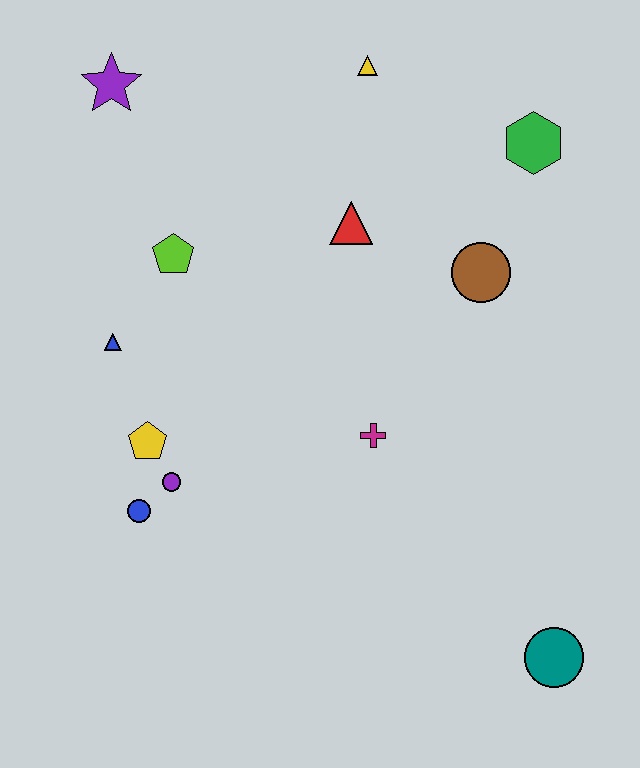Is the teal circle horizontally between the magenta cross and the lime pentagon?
No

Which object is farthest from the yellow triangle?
The teal circle is farthest from the yellow triangle.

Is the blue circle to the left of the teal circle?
Yes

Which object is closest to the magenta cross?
The brown circle is closest to the magenta cross.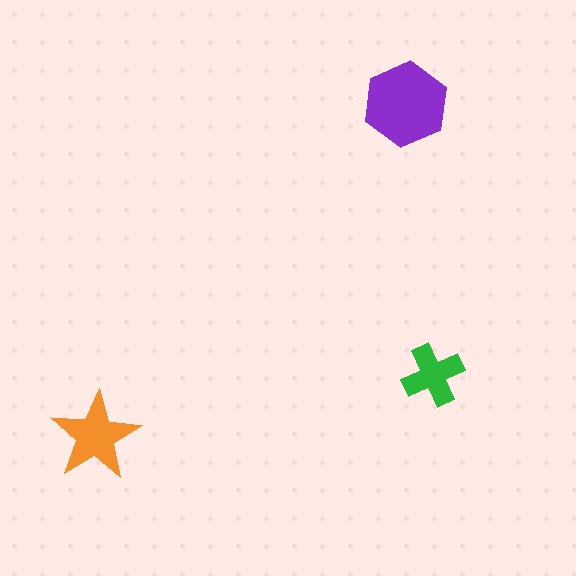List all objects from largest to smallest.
The purple hexagon, the orange star, the green cross.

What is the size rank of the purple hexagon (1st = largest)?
1st.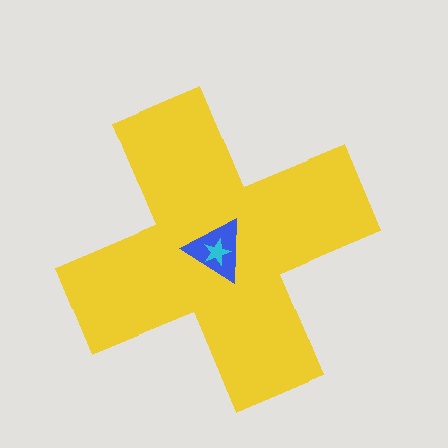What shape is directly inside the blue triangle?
The cyan star.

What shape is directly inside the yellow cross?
The blue triangle.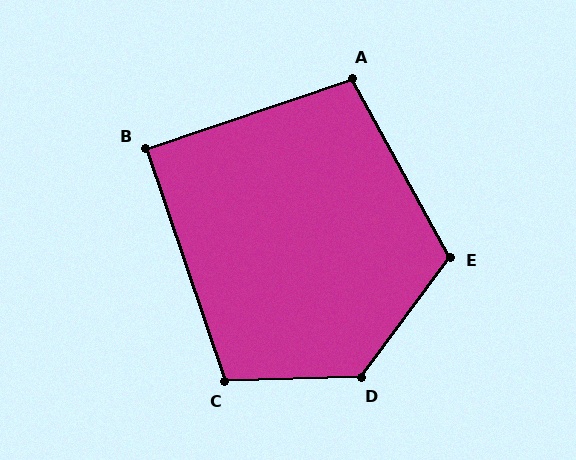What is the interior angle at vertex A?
Approximately 100 degrees (obtuse).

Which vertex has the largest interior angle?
D, at approximately 128 degrees.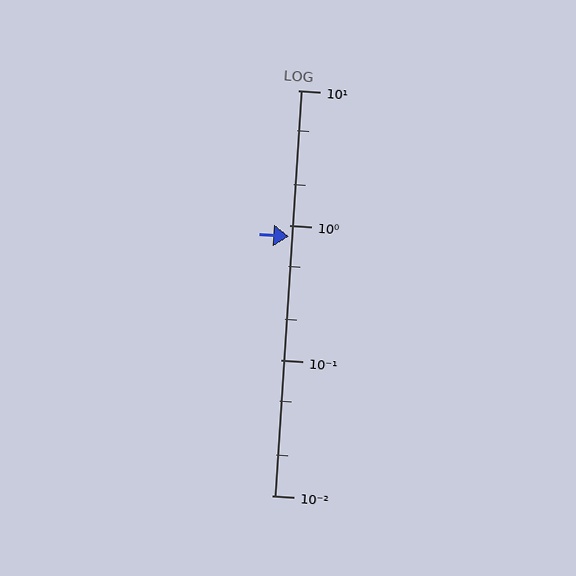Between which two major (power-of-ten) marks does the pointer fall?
The pointer is between 0.1 and 1.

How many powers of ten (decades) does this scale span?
The scale spans 3 decades, from 0.01 to 10.